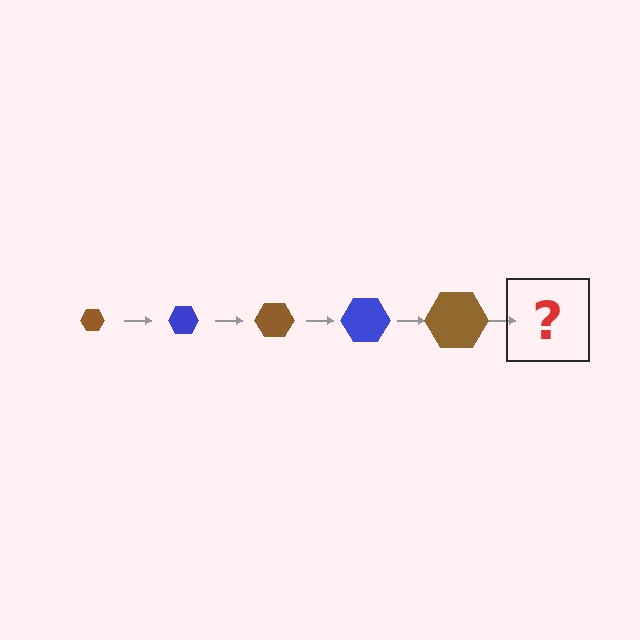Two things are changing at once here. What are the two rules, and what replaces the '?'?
The two rules are that the hexagon grows larger each step and the color cycles through brown and blue. The '?' should be a blue hexagon, larger than the previous one.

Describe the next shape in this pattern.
It should be a blue hexagon, larger than the previous one.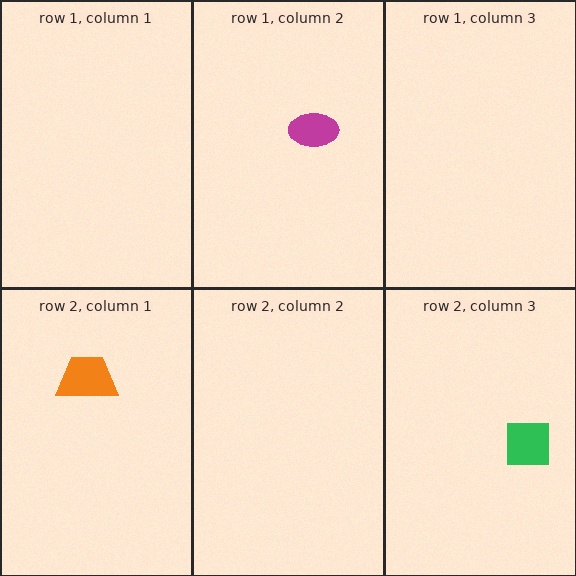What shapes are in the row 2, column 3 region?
The green square.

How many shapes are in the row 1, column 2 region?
1.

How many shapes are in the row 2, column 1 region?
1.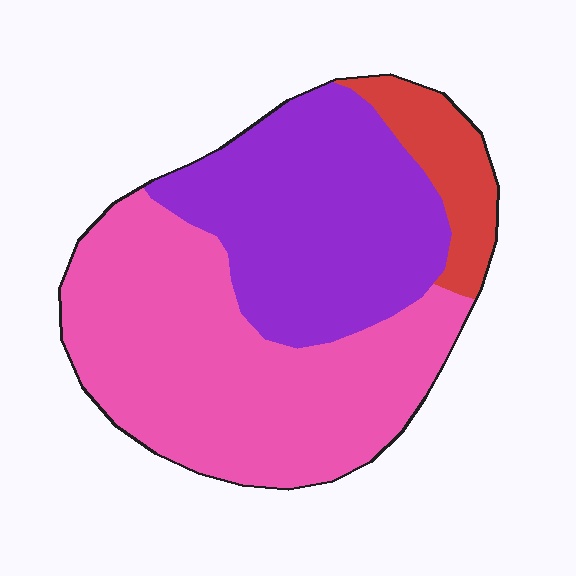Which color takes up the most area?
Pink, at roughly 50%.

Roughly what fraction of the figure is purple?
Purple takes up about three eighths (3/8) of the figure.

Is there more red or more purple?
Purple.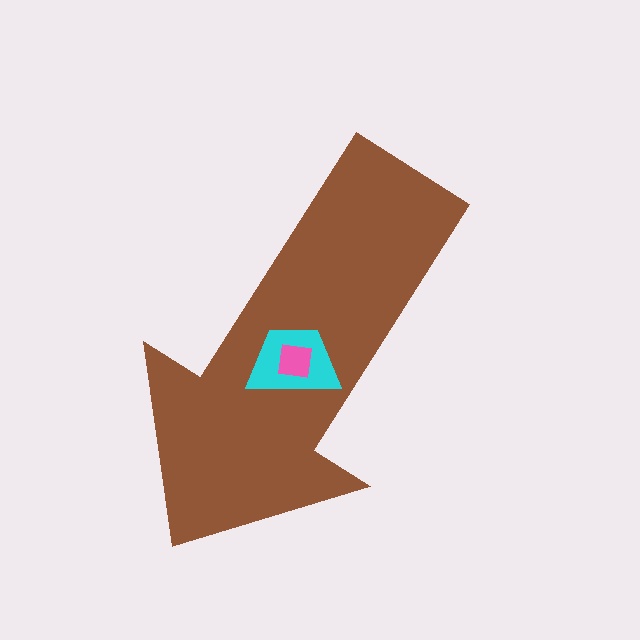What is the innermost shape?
The pink square.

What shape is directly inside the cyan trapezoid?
The pink square.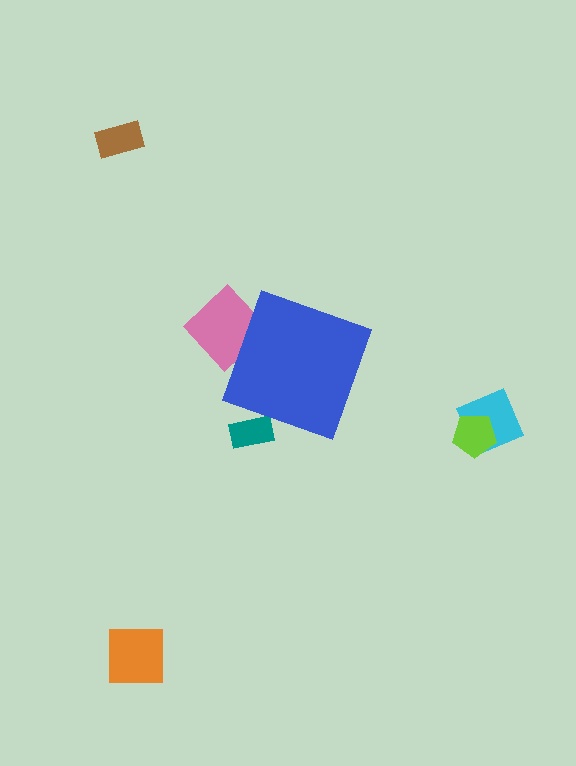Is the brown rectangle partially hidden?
No, the brown rectangle is fully visible.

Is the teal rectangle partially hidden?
Yes, the teal rectangle is partially hidden behind the blue diamond.